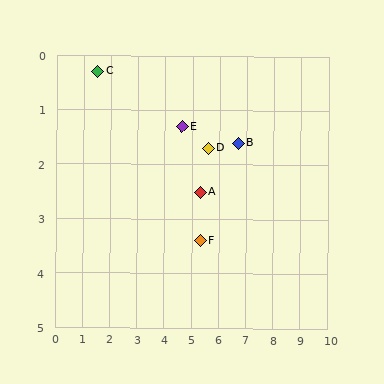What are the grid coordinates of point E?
Point E is at approximately (4.6, 1.3).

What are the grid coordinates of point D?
Point D is at approximately (5.6, 1.7).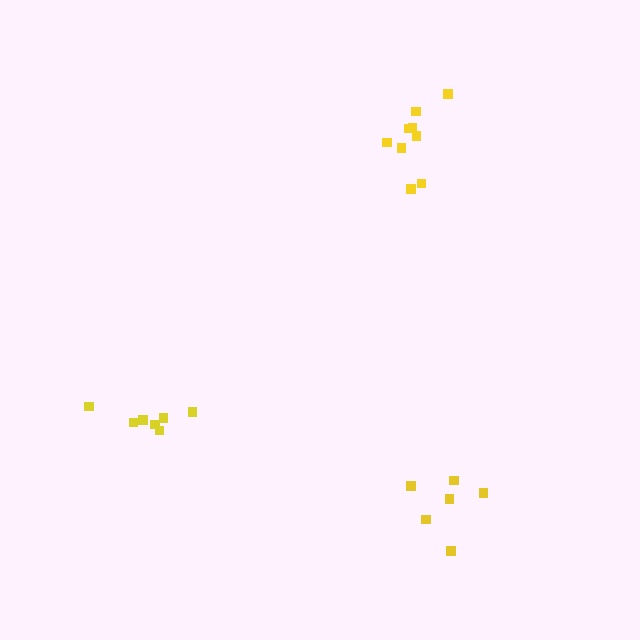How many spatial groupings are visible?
There are 3 spatial groupings.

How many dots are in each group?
Group 1: 6 dots, Group 2: 9 dots, Group 3: 7 dots (22 total).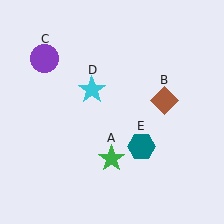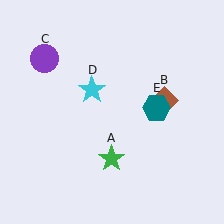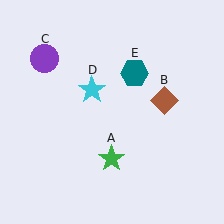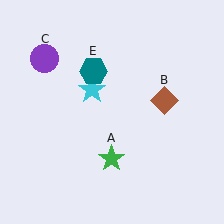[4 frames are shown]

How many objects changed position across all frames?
1 object changed position: teal hexagon (object E).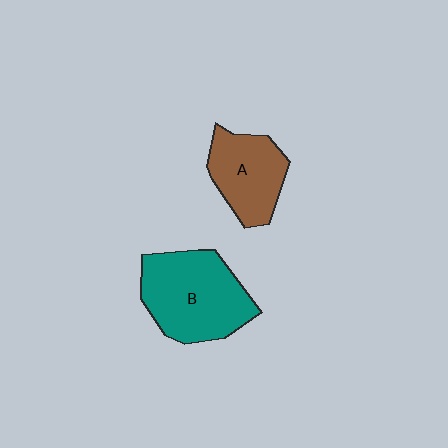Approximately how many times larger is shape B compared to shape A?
Approximately 1.5 times.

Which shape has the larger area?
Shape B (teal).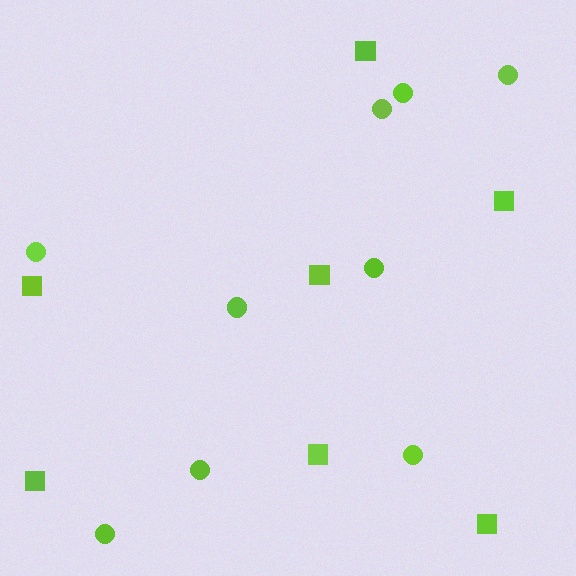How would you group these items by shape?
There are 2 groups: one group of circles (9) and one group of squares (7).